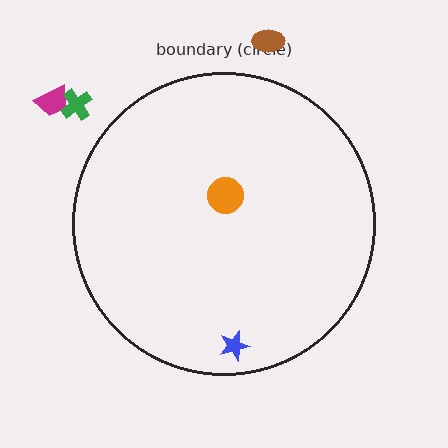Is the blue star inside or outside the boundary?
Inside.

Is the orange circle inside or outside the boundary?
Inside.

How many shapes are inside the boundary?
2 inside, 3 outside.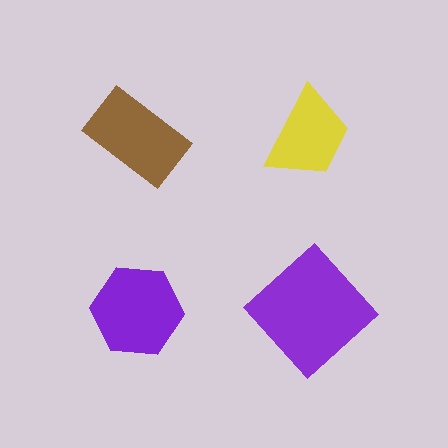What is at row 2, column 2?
A purple diamond.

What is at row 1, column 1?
A brown rectangle.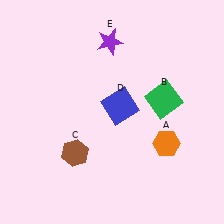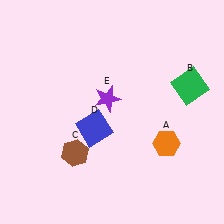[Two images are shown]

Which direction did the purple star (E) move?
The purple star (E) moved down.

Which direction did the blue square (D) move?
The blue square (D) moved left.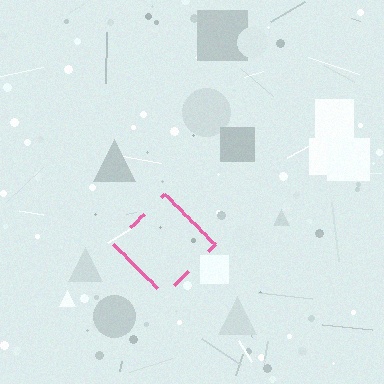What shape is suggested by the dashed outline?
The dashed outline suggests a diamond.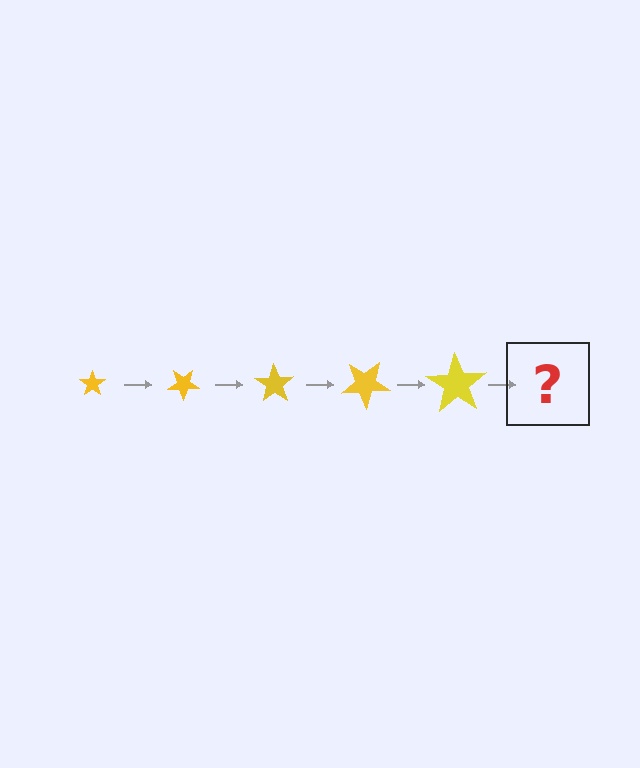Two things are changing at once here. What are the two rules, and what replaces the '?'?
The two rules are that the star grows larger each step and it rotates 35 degrees each step. The '?' should be a star, larger than the previous one and rotated 175 degrees from the start.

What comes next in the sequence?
The next element should be a star, larger than the previous one and rotated 175 degrees from the start.